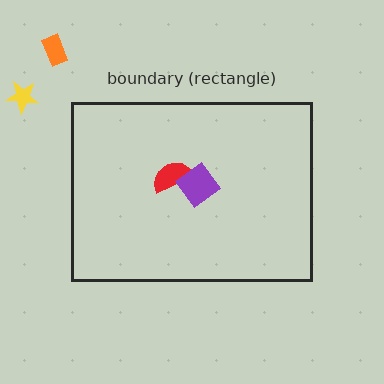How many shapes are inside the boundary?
2 inside, 2 outside.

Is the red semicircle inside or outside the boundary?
Inside.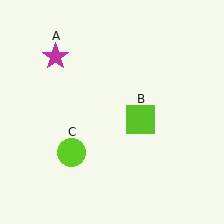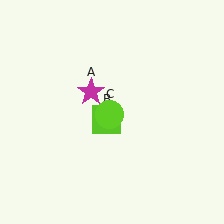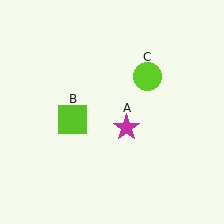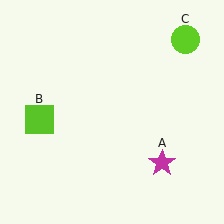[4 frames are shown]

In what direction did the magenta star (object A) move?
The magenta star (object A) moved down and to the right.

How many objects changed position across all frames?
3 objects changed position: magenta star (object A), lime square (object B), lime circle (object C).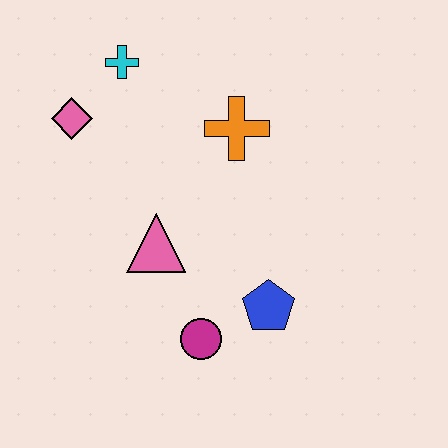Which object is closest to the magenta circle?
The blue pentagon is closest to the magenta circle.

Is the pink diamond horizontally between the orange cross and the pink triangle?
No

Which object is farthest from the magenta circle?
The cyan cross is farthest from the magenta circle.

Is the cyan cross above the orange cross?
Yes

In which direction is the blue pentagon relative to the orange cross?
The blue pentagon is below the orange cross.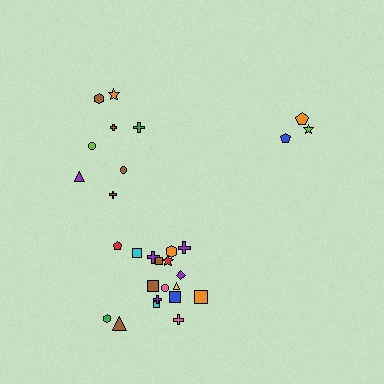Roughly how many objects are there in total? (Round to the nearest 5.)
Roughly 30 objects in total.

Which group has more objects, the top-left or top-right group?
The top-left group.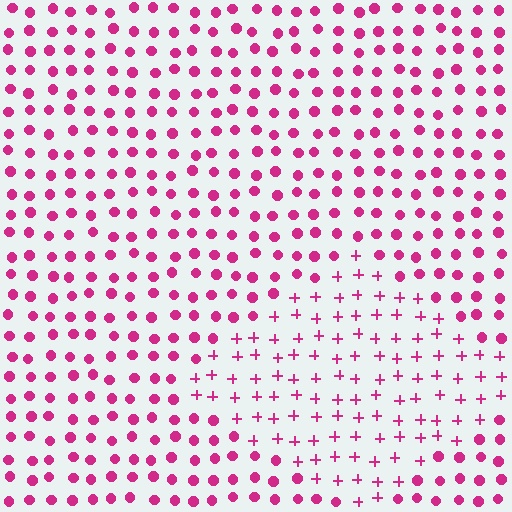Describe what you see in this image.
The image is filled with small magenta elements arranged in a uniform grid. A diamond-shaped region contains plus signs, while the surrounding area contains circles. The boundary is defined purely by the change in element shape.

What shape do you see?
I see a diamond.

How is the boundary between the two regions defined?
The boundary is defined by a change in element shape: plus signs inside vs. circles outside. All elements share the same color and spacing.